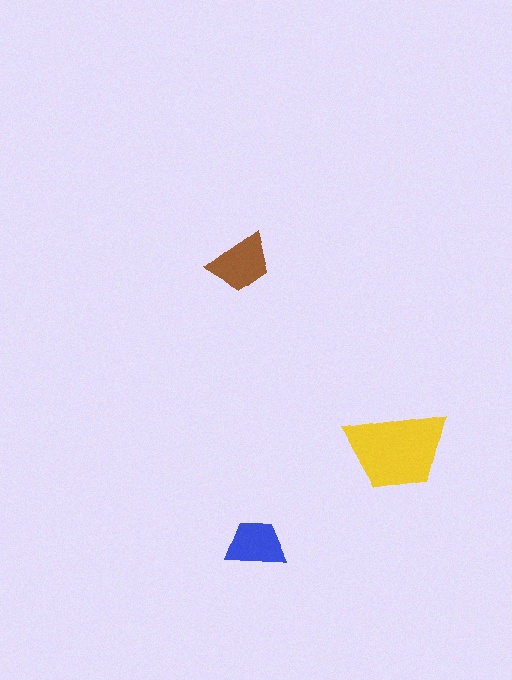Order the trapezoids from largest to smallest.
the yellow one, the brown one, the blue one.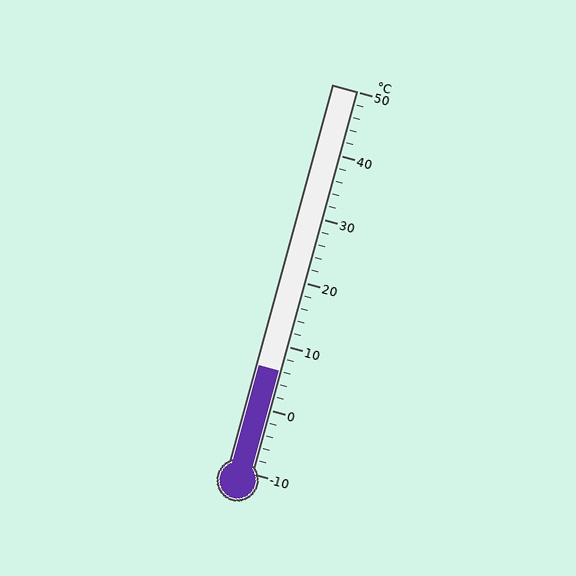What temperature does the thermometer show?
The thermometer shows approximately 6°C.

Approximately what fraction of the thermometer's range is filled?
The thermometer is filled to approximately 25% of its range.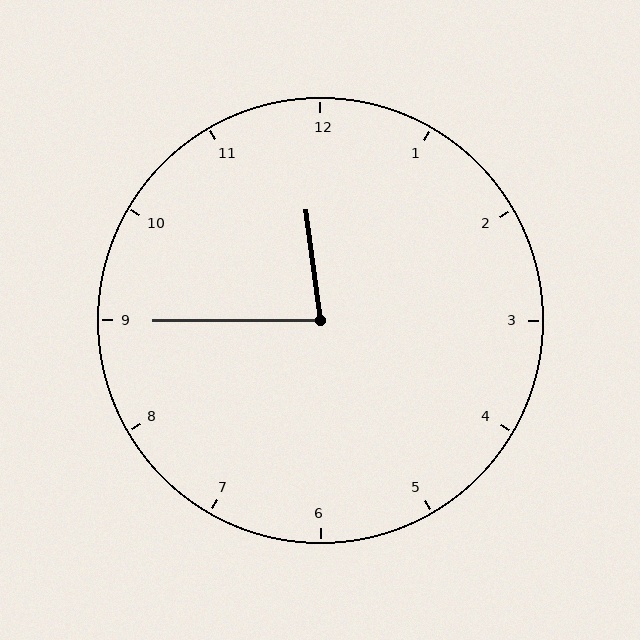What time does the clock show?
11:45.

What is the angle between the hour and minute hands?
Approximately 82 degrees.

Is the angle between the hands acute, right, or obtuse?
It is acute.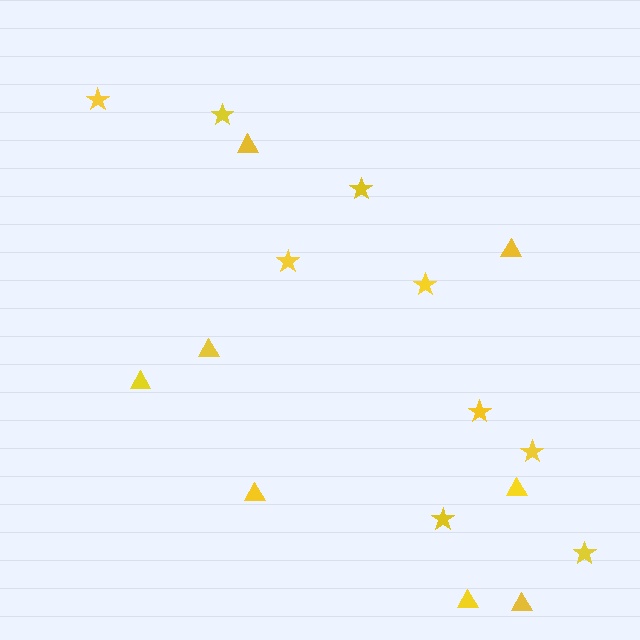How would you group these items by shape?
There are 2 groups: one group of triangles (8) and one group of stars (9).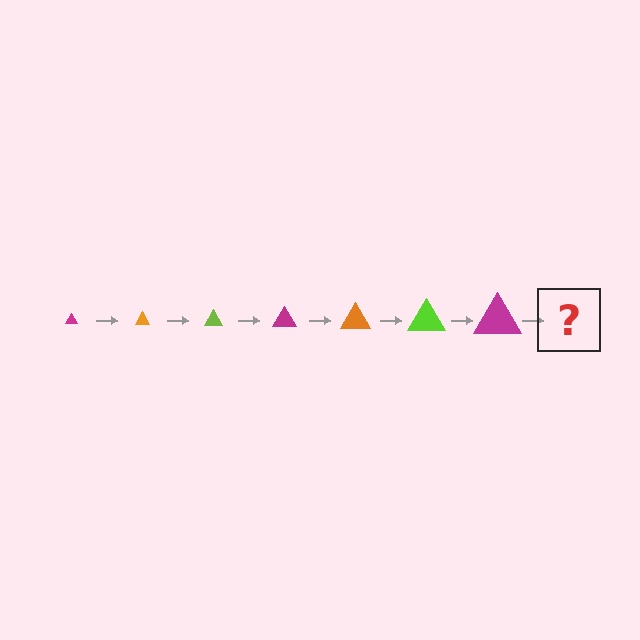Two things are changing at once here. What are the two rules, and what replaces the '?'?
The two rules are that the triangle grows larger each step and the color cycles through magenta, orange, and lime. The '?' should be an orange triangle, larger than the previous one.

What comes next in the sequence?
The next element should be an orange triangle, larger than the previous one.